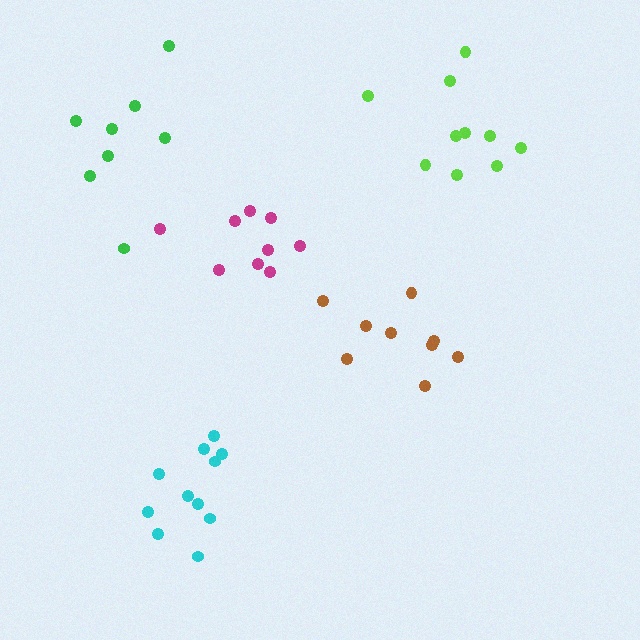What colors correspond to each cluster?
The clusters are colored: green, cyan, magenta, lime, brown.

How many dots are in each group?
Group 1: 8 dots, Group 2: 11 dots, Group 3: 9 dots, Group 4: 10 dots, Group 5: 9 dots (47 total).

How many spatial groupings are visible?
There are 5 spatial groupings.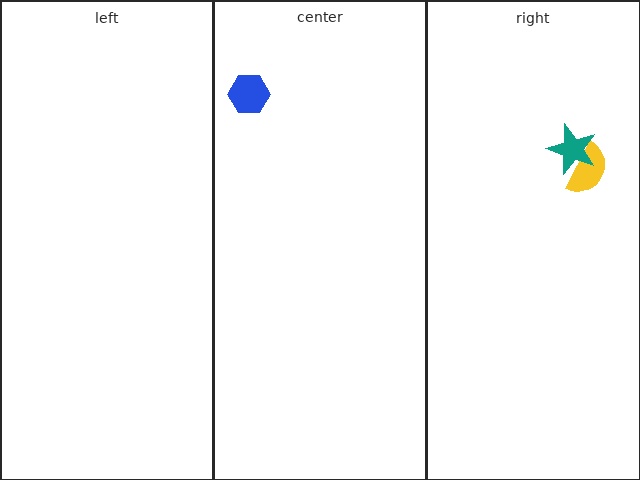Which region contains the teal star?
The right region.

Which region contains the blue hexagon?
The center region.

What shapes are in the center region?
The blue hexagon.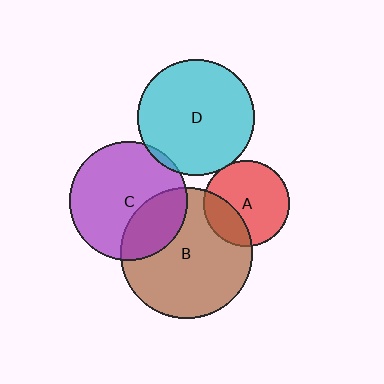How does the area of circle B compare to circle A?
Approximately 2.3 times.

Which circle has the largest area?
Circle B (brown).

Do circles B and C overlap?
Yes.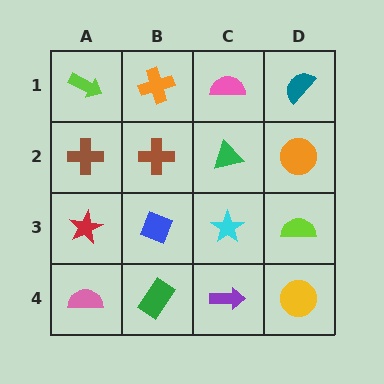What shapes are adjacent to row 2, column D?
A teal semicircle (row 1, column D), a lime semicircle (row 3, column D), a green triangle (row 2, column C).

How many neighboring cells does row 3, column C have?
4.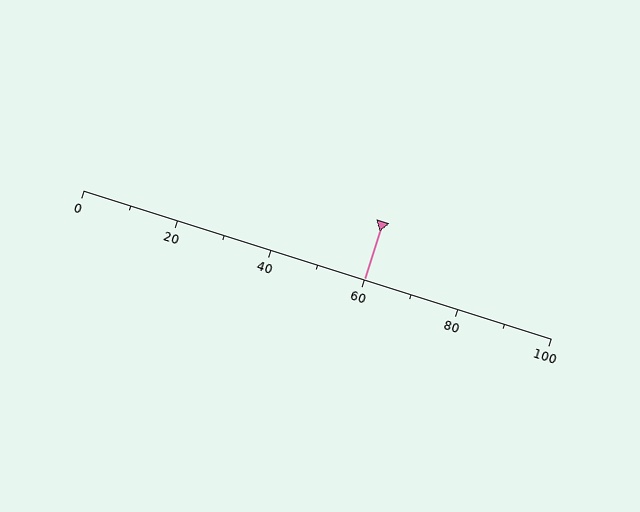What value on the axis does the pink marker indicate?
The marker indicates approximately 60.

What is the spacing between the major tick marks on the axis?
The major ticks are spaced 20 apart.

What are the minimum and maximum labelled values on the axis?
The axis runs from 0 to 100.